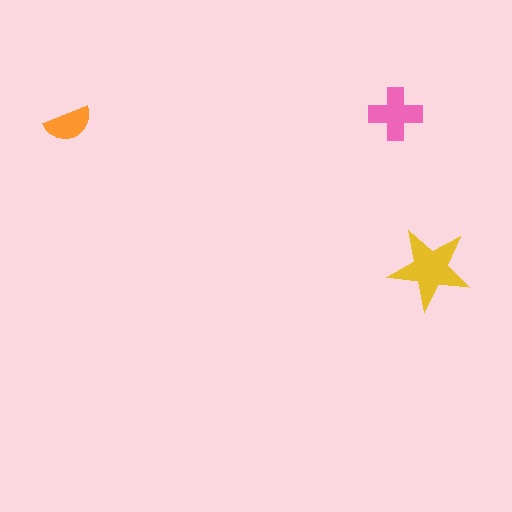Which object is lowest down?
The yellow star is bottommost.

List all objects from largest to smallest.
The yellow star, the pink cross, the orange semicircle.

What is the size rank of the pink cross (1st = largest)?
2nd.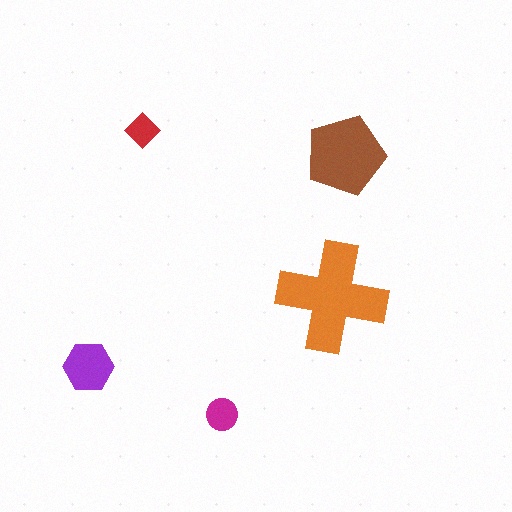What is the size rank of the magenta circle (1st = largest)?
4th.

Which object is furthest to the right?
The brown pentagon is rightmost.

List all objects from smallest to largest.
The red diamond, the magenta circle, the purple hexagon, the brown pentagon, the orange cross.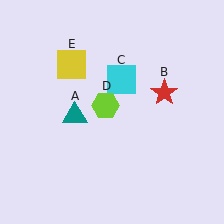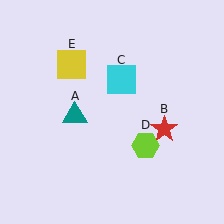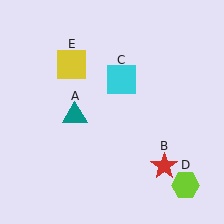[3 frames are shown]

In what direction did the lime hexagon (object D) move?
The lime hexagon (object D) moved down and to the right.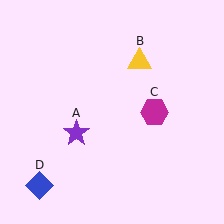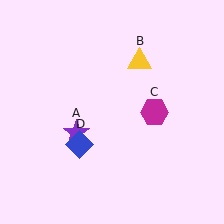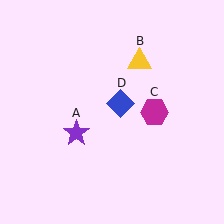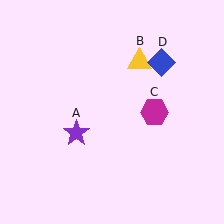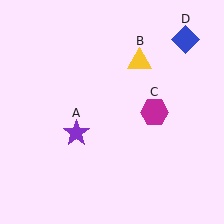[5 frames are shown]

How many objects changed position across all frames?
1 object changed position: blue diamond (object D).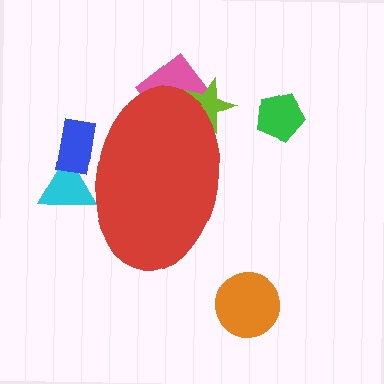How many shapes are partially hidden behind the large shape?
4 shapes are partially hidden.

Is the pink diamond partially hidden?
Yes, the pink diamond is partially hidden behind the red ellipse.